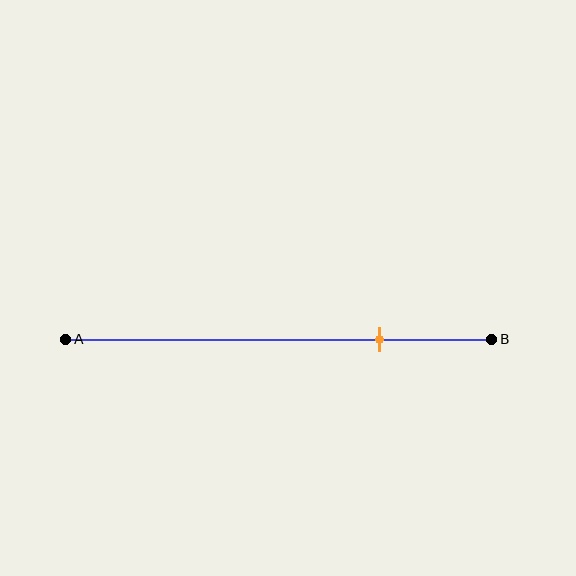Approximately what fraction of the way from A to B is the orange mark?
The orange mark is approximately 75% of the way from A to B.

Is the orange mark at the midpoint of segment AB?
No, the mark is at about 75% from A, not at the 50% midpoint.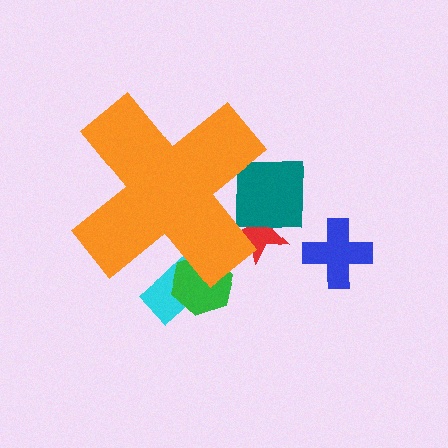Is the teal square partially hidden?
Yes, the teal square is partially hidden behind the orange cross.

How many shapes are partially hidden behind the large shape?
4 shapes are partially hidden.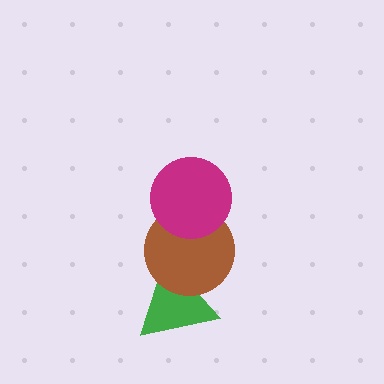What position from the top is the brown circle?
The brown circle is 2nd from the top.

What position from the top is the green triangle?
The green triangle is 3rd from the top.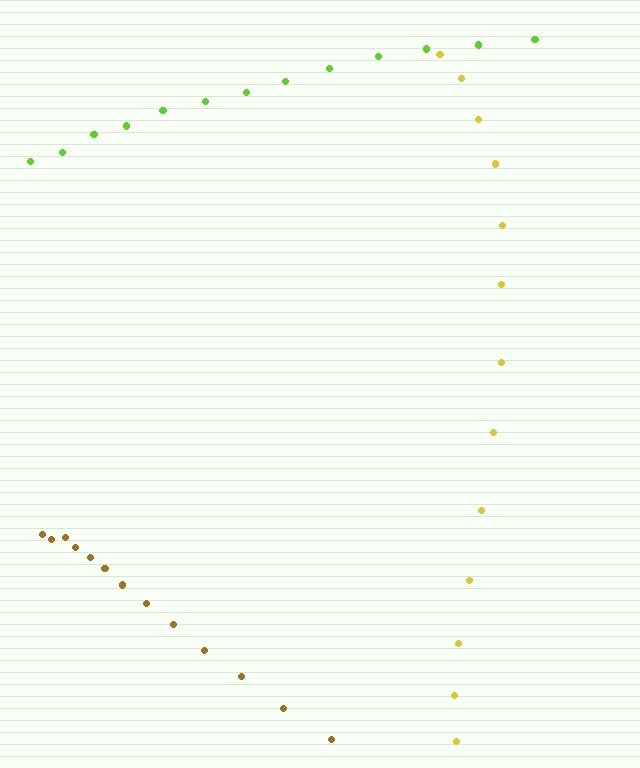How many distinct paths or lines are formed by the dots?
There are 3 distinct paths.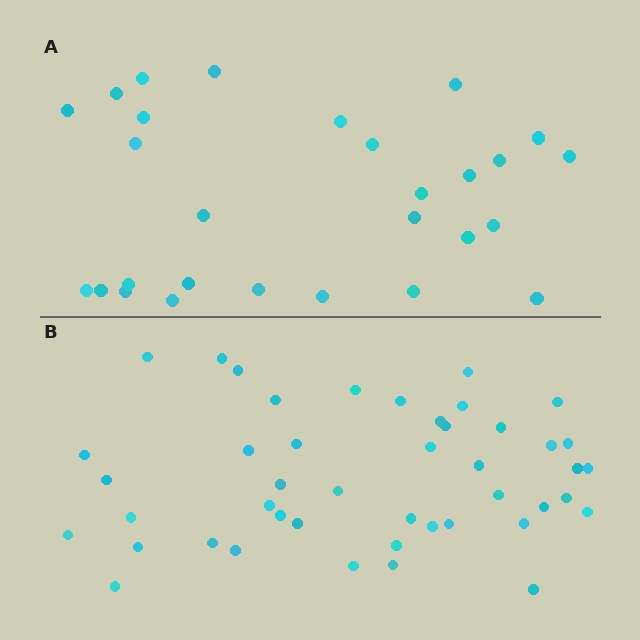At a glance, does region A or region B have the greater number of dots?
Region B (the bottom region) has more dots.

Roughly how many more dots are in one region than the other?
Region B has approximately 15 more dots than region A.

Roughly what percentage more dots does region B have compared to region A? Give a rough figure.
About 60% more.